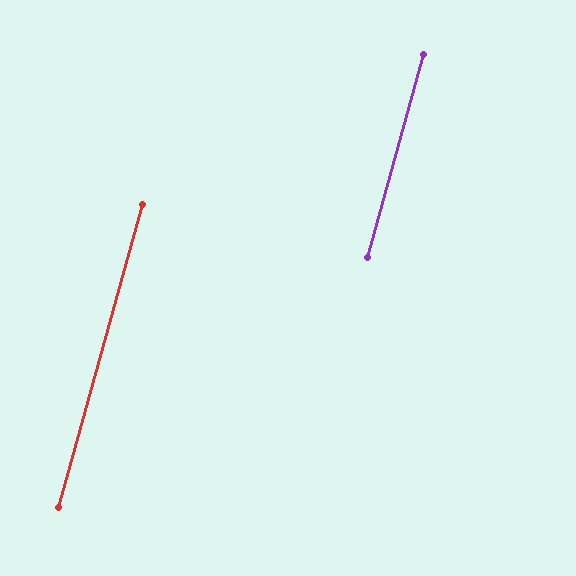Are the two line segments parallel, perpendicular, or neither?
Parallel — their directions differ by only 0.0°.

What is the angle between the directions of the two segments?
Approximately 0 degrees.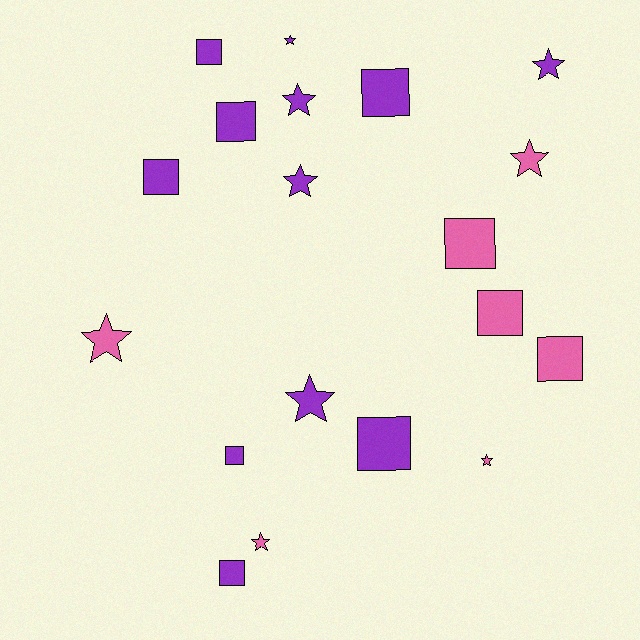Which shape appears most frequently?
Square, with 10 objects.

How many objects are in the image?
There are 19 objects.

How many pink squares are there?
There are 3 pink squares.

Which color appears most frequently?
Purple, with 12 objects.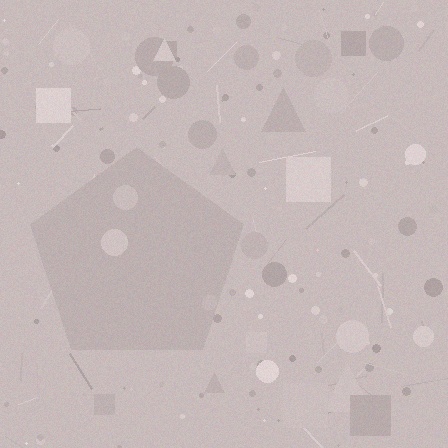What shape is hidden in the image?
A pentagon is hidden in the image.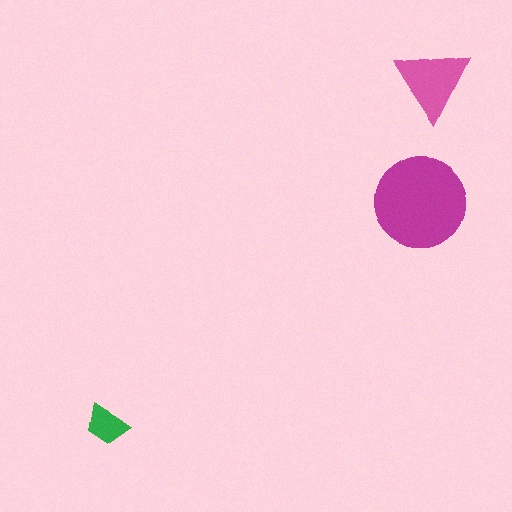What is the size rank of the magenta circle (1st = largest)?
1st.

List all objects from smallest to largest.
The green trapezoid, the pink triangle, the magenta circle.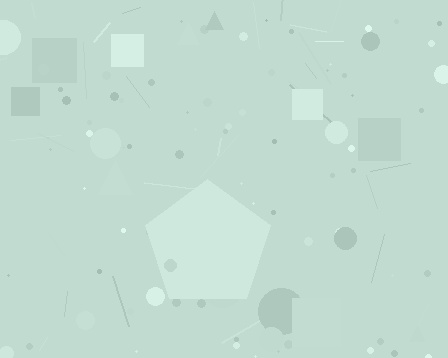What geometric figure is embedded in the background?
A pentagon is embedded in the background.